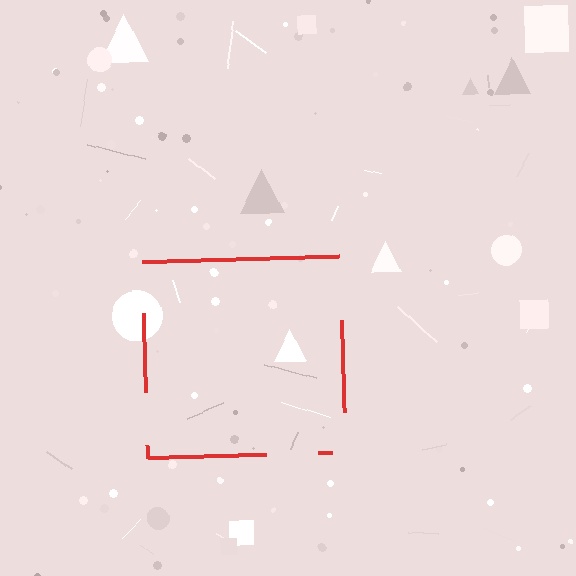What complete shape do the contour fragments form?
The contour fragments form a square.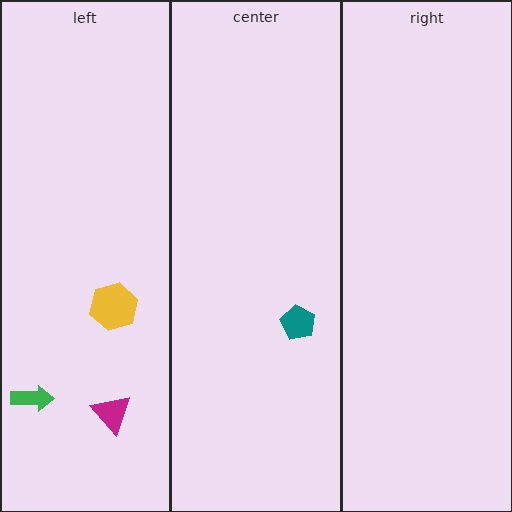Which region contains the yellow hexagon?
The left region.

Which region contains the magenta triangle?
The left region.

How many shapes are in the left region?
3.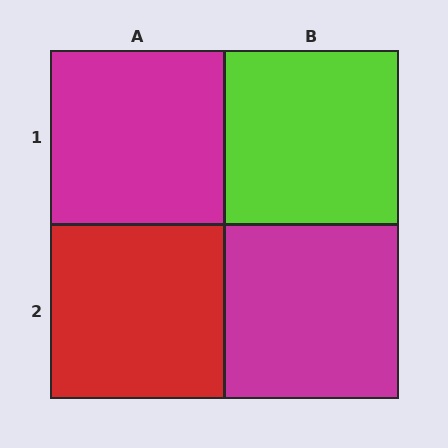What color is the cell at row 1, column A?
Magenta.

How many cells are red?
1 cell is red.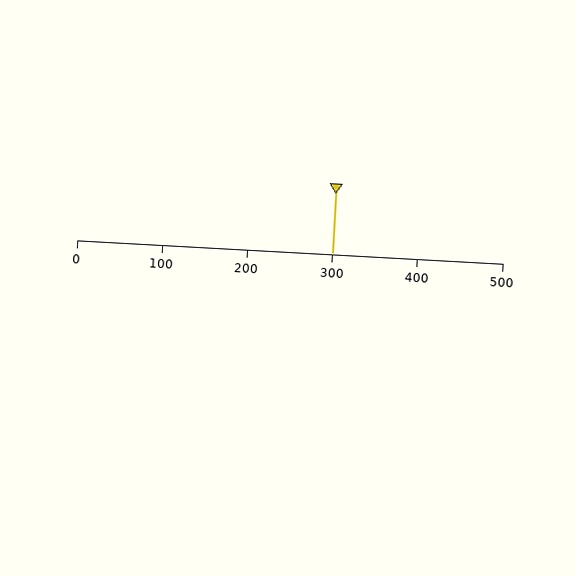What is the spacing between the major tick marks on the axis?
The major ticks are spaced 100 apart.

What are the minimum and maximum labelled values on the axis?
The axis runs from 0 to 500.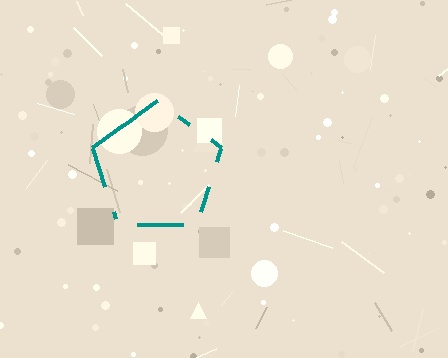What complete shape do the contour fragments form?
The contour fragments form a pentagon.